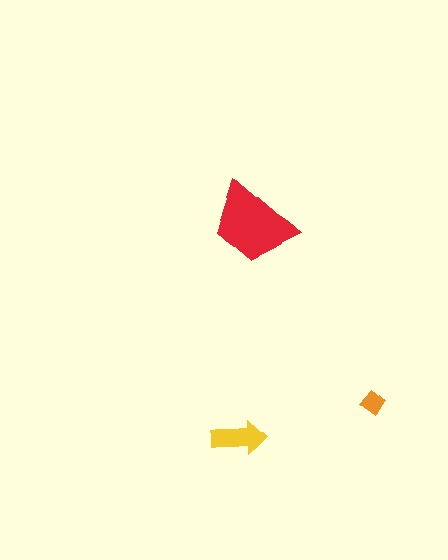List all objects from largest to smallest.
The red trapezoid, the yellow arrow, the orange diamond.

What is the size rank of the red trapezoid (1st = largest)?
1st.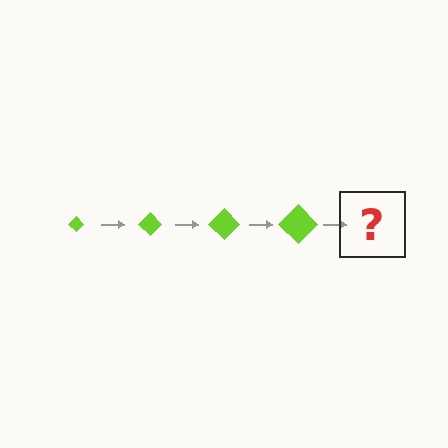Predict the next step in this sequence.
The next step is a lime diamond, larger than the previous one.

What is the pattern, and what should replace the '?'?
The pattern is that the diamond gets progressively larger each step. The '?' should be a lime diamond, larger than the previous one.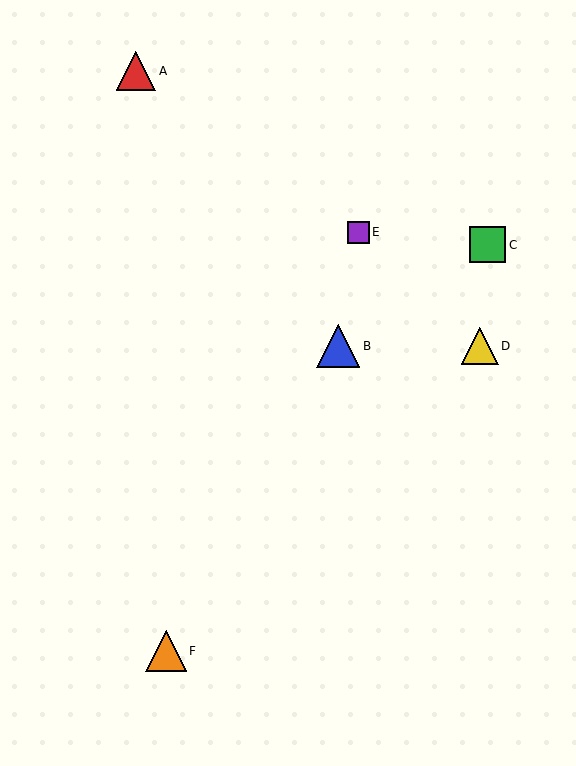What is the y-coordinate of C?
Object C is at y≈245.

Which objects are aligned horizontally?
Objects B, D are aligned horizontally.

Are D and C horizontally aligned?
No, D is at y≈346 and C is at y≈245.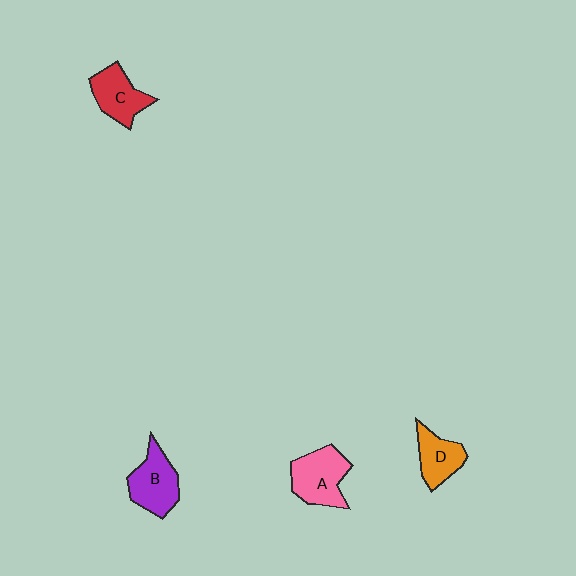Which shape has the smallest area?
Shape D (orange).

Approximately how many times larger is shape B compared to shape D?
Approximately 1.2 times.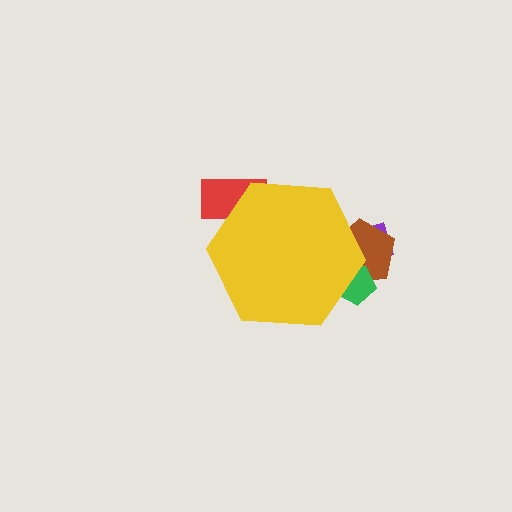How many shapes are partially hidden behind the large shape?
4 shapes are partially hidden.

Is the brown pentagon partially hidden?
Yes, the brown pentagon is partially hidden behind the yellow hexagon.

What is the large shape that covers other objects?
A yellow hexagon.